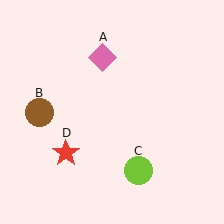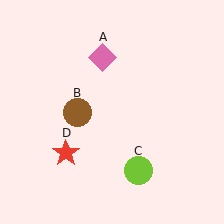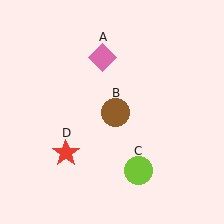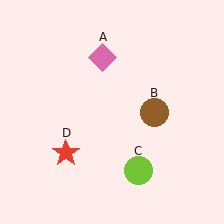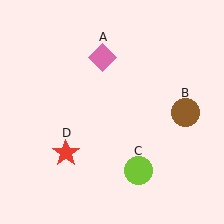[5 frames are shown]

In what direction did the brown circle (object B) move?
The brown circle (object B) moved right.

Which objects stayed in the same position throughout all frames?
Pink diamond (object A) and lime circle (object C) and red star (object D) remained stationary.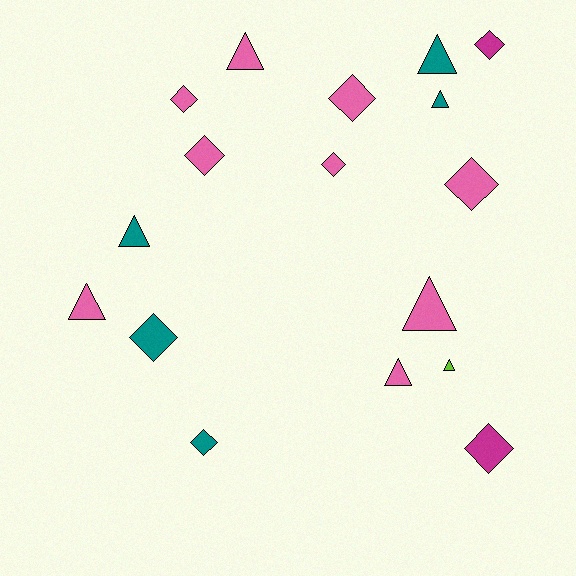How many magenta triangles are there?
There are no magenta triangles.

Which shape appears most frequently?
Diamond, with 9 objects.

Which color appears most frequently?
Pink, with 9 objects.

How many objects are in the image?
There are 17 objects.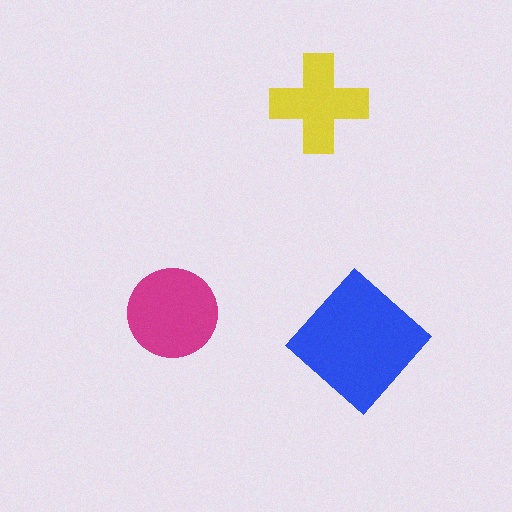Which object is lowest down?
The blue diamond is bottommost.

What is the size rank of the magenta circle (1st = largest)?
2nd.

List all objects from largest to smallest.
The blue diamond, the magenta circle, the yellow cross.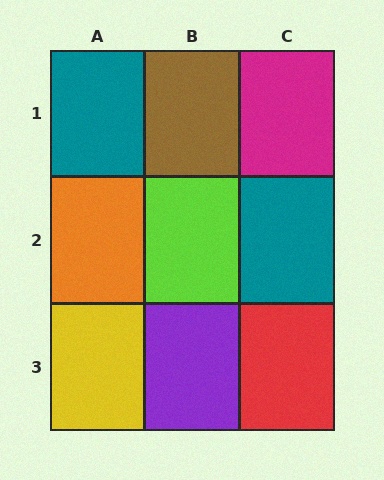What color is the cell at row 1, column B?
Brown.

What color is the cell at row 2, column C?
Teal.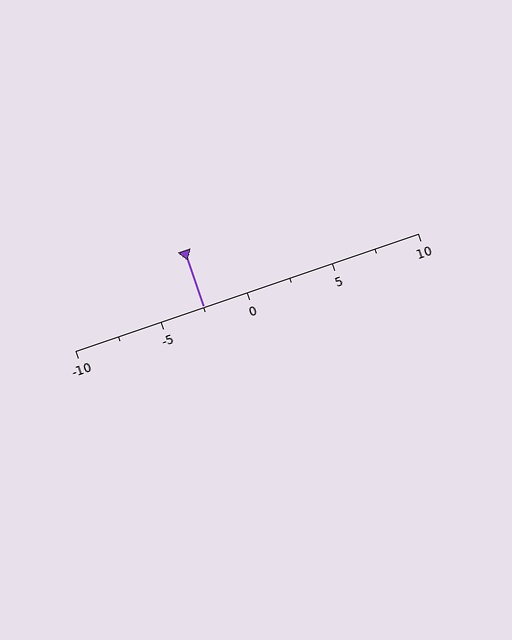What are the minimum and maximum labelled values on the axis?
The axis runs from -10 to 10.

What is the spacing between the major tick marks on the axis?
The major ticks are spaced 5 apart.